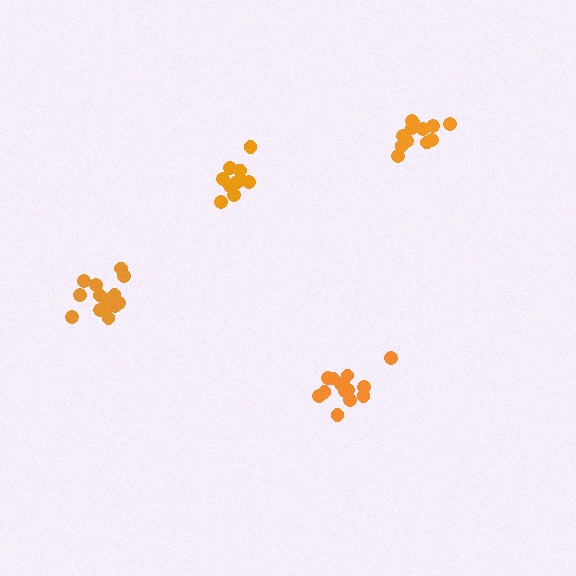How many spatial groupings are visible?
There are 4 spatial groupings.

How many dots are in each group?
Group 1: 15 dots, Group 2: 11 dots, Group 3: 14 dots, Group 4: 12 dots (52 total).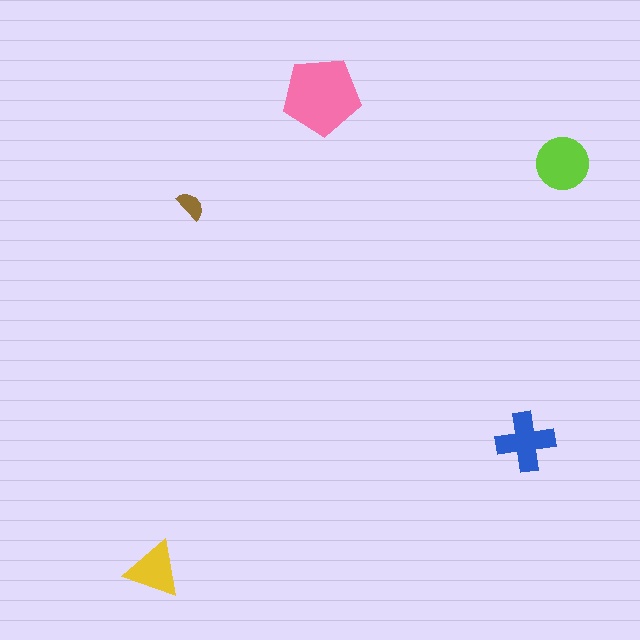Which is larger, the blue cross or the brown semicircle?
The blue cross.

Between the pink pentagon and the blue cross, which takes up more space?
The pink pentagon.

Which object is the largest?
The pink pentagon.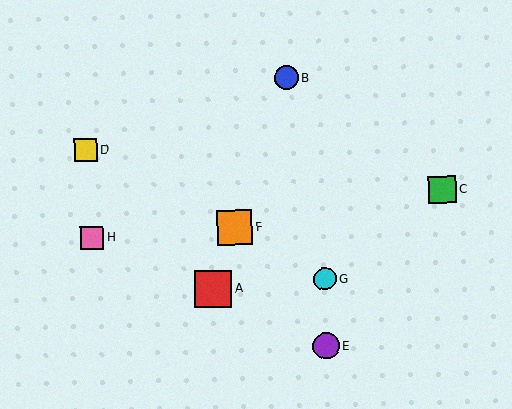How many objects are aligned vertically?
2 objects (E, G) are aligned vertically.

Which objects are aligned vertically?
Objects E, G are aligned vertically.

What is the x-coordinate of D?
Object D is at x≈86.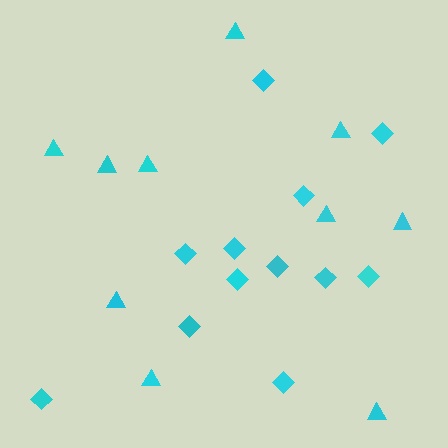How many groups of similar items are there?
There are 2 groups: one group of triangles (10) and one group of diamonds (12).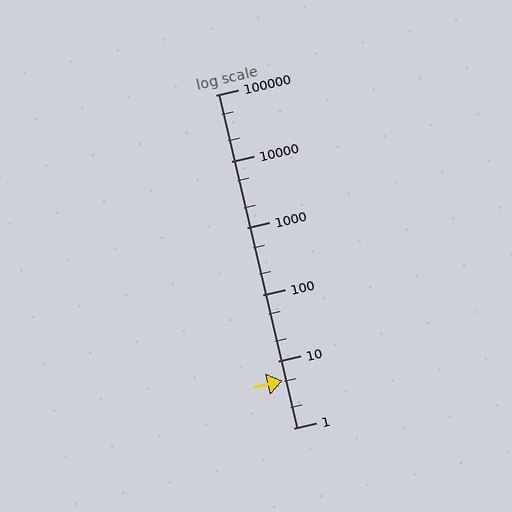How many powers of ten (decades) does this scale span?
The scale spans 5 decades, from 1 to 100000.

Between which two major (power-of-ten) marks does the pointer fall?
The pointer is between 1 and 10.